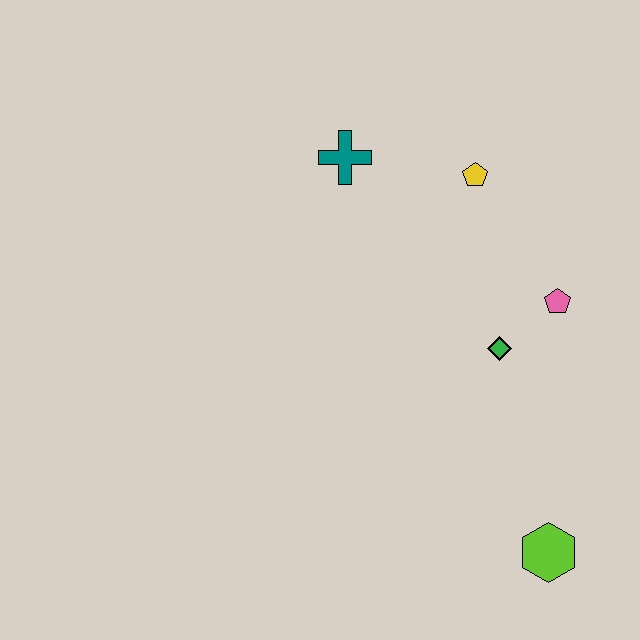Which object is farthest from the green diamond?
The teal cross is farthest from the green diamond.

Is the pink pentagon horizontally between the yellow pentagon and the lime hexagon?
No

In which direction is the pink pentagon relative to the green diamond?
The pink pentagon is to the right of the green diamond.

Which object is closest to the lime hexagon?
The green diamond is closest to the lime hexagon.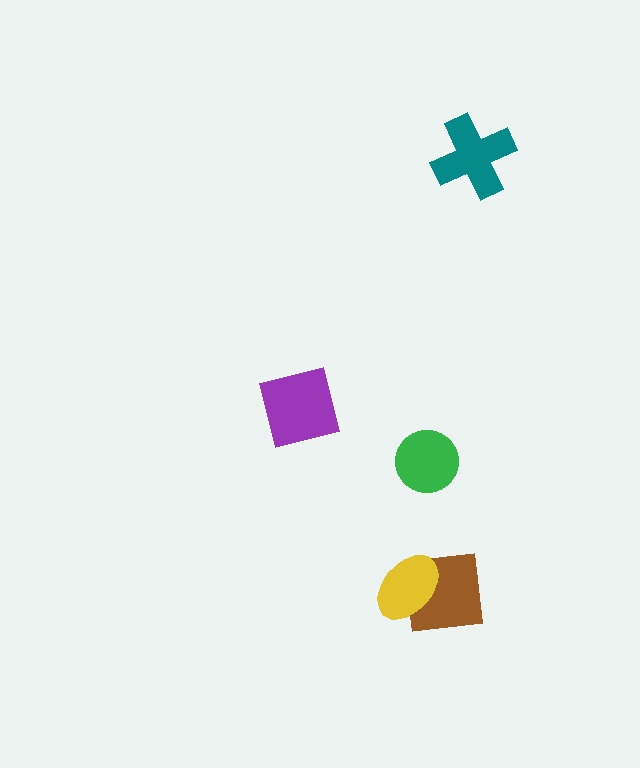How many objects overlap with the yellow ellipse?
1 object overlaps with the yellow ellipse.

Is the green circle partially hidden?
No, no other shape covers it.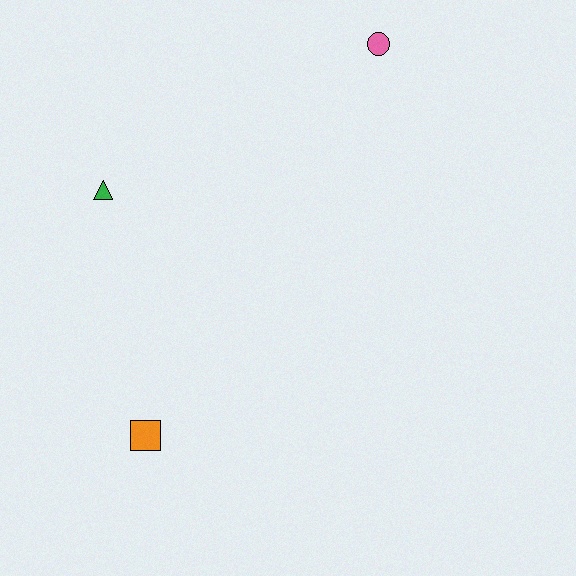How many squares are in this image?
There is 1 square.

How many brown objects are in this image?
There are no brown objects.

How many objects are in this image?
There are 3 objects.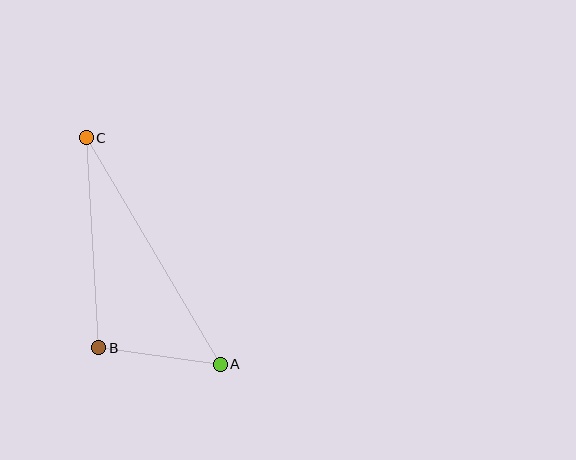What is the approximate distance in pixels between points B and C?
The distance between B and C is approximately 210 pixels.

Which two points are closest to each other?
Points A and B are closest to each other.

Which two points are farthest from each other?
Points A and C are farthest from each other.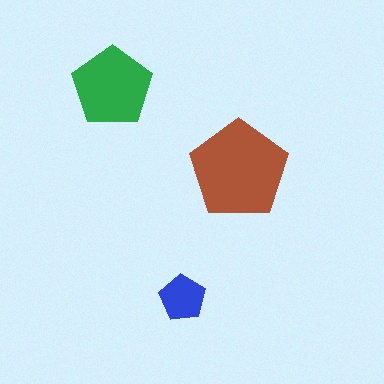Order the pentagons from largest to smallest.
the brown one, the green one, the blue one.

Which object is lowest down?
The blue pentagon is bottommost.